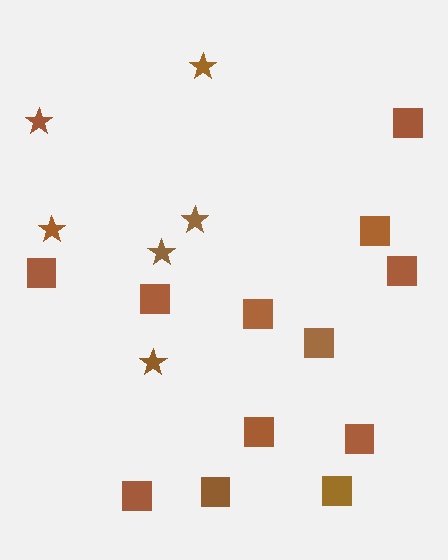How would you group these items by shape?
There are 2 groups: one group of stars (6) and one group of squares (12).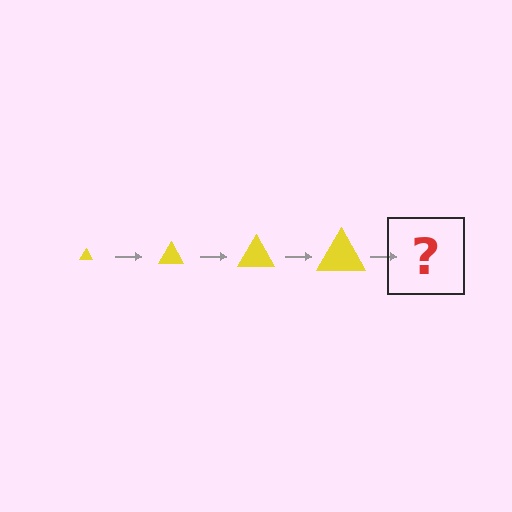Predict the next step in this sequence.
The next step is a yellow triangle, larger than the previous one.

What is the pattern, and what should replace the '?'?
The pattern is that the triangle gets progressively larger each step. The '?' should be a yellow triangle, larger than the previous one.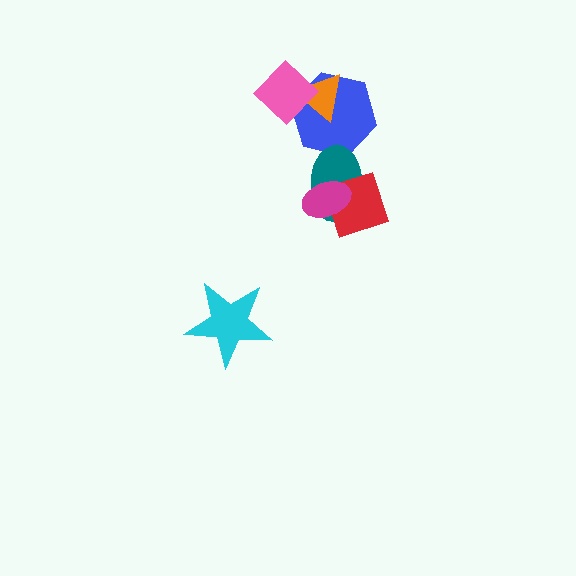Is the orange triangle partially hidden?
Yes, it is partially covered by another shape.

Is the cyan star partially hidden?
No, no other shape covers it.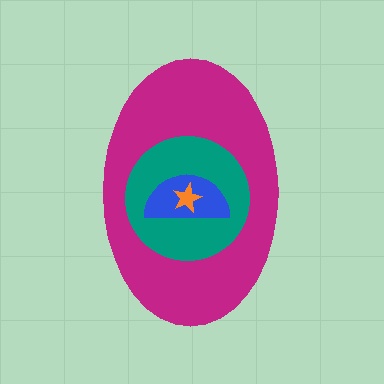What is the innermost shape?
The orange star.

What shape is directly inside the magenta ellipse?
The teal circle.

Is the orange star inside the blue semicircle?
Yes.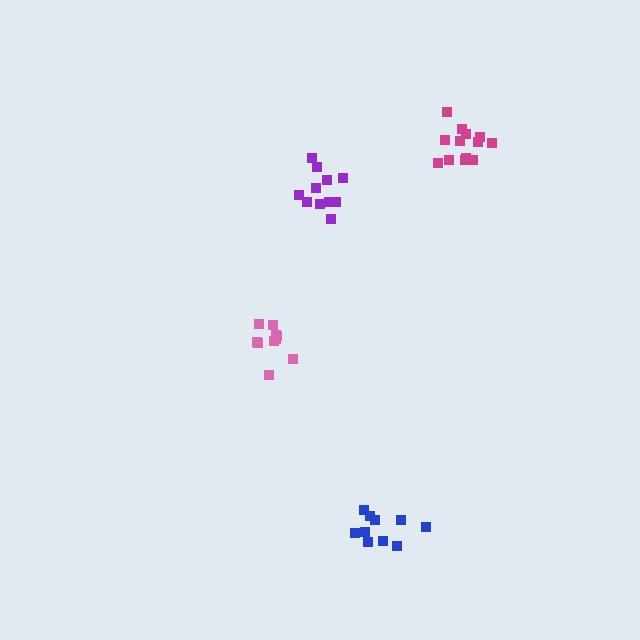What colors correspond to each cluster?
The clusters are colored: blue, purple, pink, magenta.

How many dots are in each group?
Group 1: 11 dots, Group 2: 11 dots, Group 3: 10 dots, Group 4: 13 dots (45 total).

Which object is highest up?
The magenta cluster is topmost.